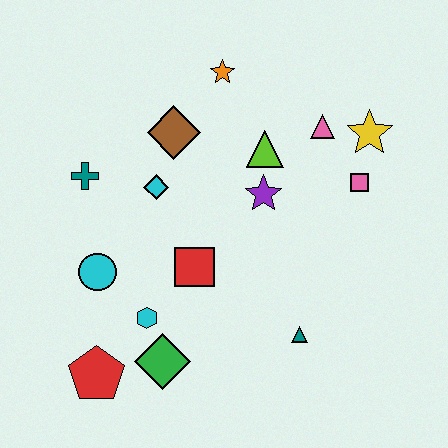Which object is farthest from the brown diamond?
The red pentagon is farthest from the brown diamond.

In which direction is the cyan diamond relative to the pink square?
The cyan diamond is to the left of the pink square.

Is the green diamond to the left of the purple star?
Yes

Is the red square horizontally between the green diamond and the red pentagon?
No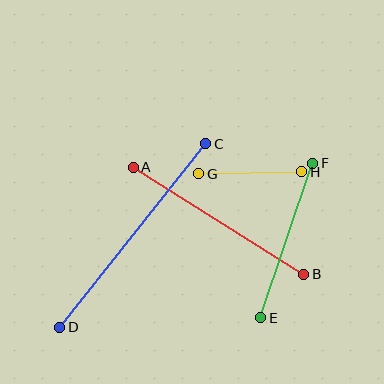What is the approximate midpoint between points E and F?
The midpoint is at approximately (287, 241) pixels.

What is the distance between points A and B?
The distance is approximately 201 pixels.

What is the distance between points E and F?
The distance is approximately 163 pixels.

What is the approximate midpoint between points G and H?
The midpoint is at approximately (250, 173) pixels.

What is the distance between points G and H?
The distance is approximately 103 pixels.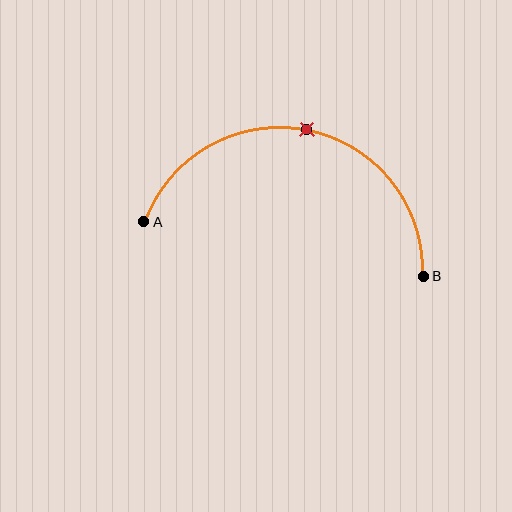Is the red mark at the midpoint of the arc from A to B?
Yes. The red mark lies on the arc at equal arc-length from both A and B — it is the arc midpoint.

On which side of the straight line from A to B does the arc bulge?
The arc bulges above the straight line connecting A and B.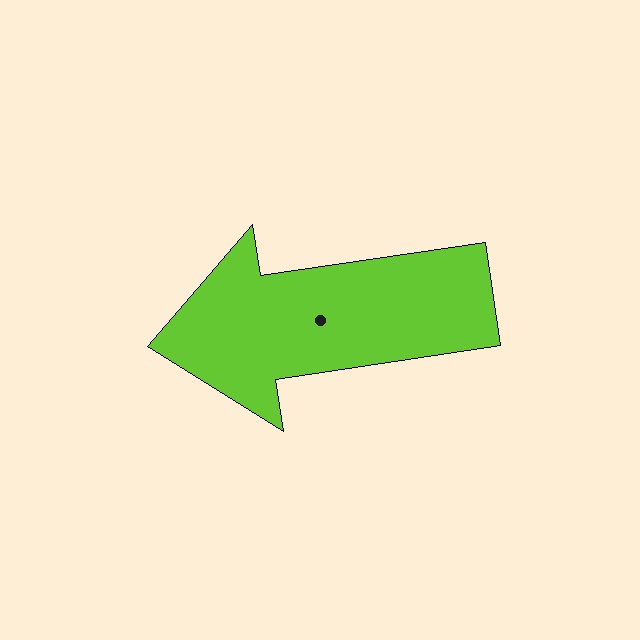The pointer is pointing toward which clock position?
Roughly 9 o'clock.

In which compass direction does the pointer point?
West.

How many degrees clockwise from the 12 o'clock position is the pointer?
Approximately 261 degrees.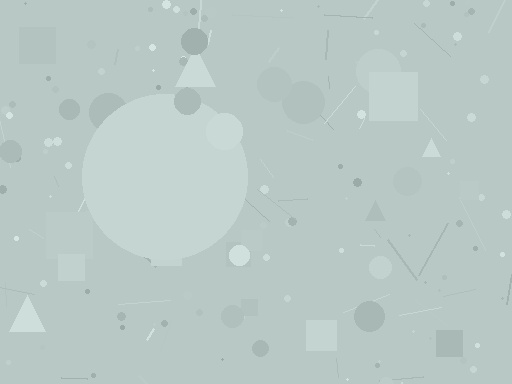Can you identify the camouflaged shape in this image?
The camouflaged shape is a circle.